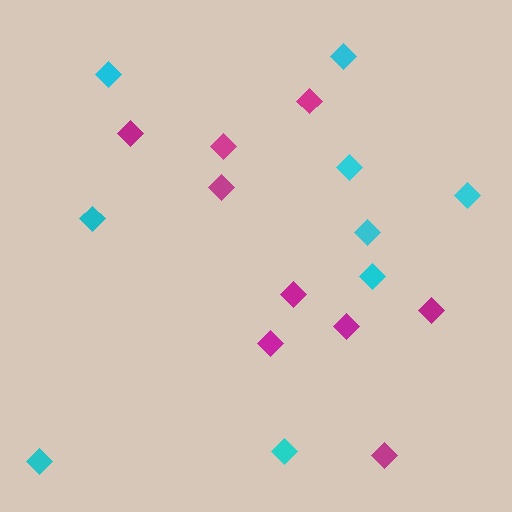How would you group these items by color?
There are 2 groups: one group of magenta diamonds (9) and one group of cyan diamonds (9).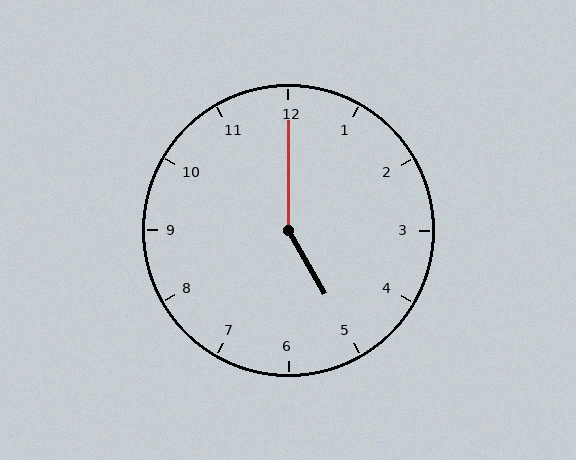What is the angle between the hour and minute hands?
Approximately 150 degrees.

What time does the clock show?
5:00.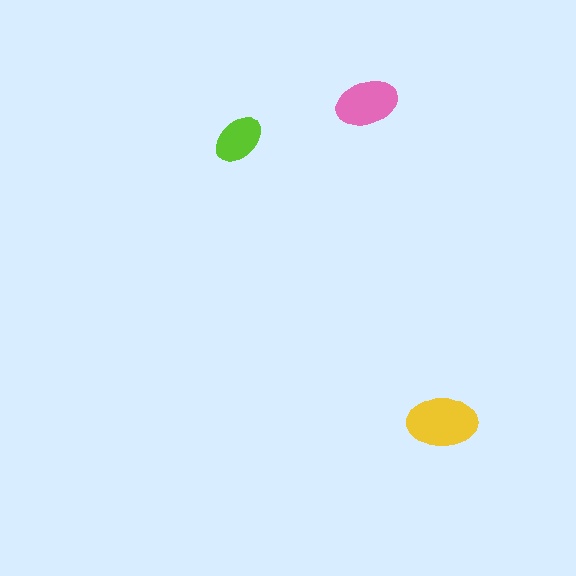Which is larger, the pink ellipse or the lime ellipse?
The pink one.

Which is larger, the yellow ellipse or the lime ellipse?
The yellow one.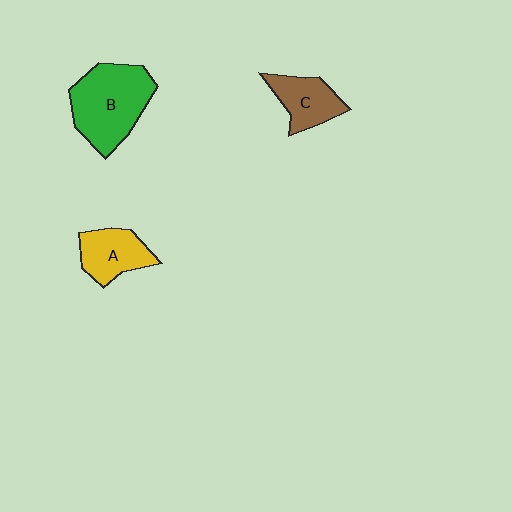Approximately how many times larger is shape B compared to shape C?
Approximately 1.9 times.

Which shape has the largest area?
Shape B (green).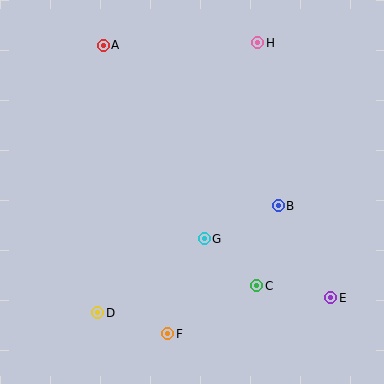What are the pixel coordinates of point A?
Point A is at (103, 45).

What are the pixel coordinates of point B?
Point B is at (278, 206).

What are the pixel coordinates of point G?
Point G is at (204, 239).